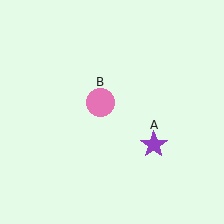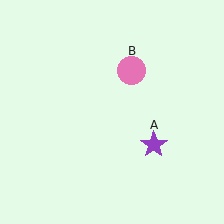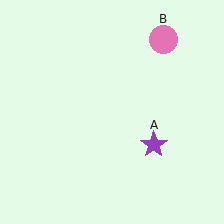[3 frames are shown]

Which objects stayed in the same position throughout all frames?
Purple star (object A) remained stationary.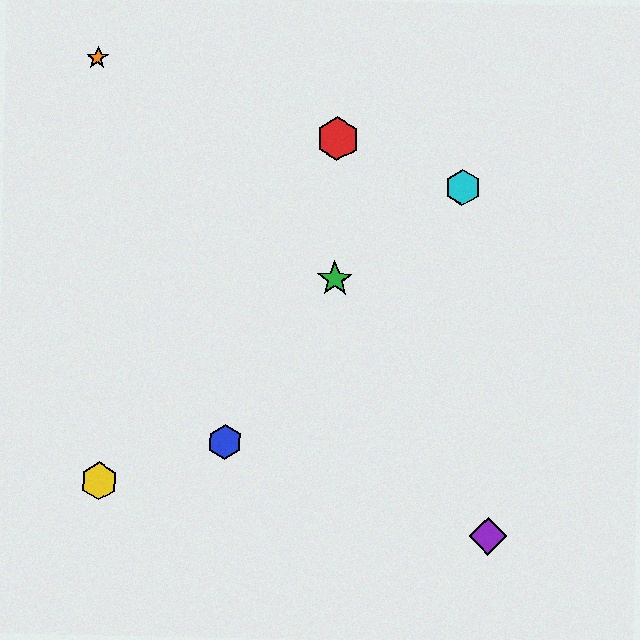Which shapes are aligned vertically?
The red hexagon, the green star are aligned vertically.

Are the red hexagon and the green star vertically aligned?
Yes, both are at x≈338.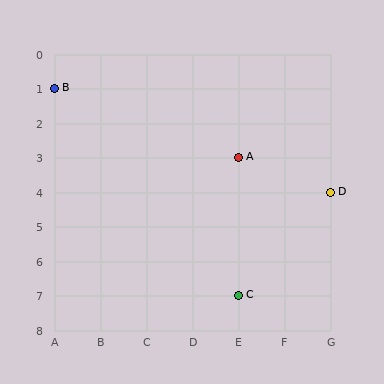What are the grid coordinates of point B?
Point B is at grid coordinates (A, 1).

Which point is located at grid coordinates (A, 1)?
Point B is at (A, 1).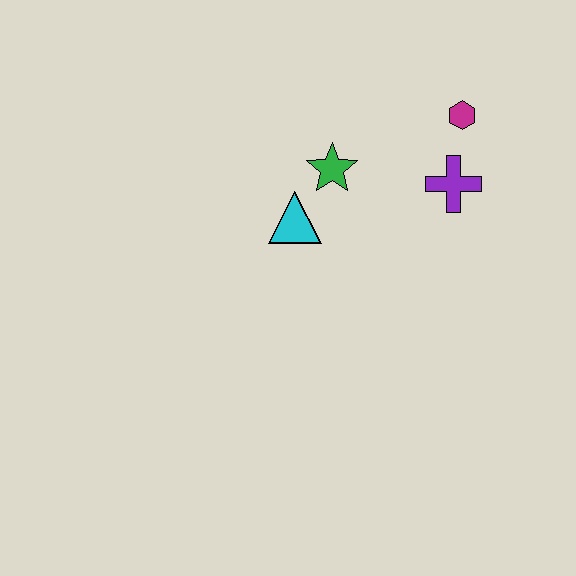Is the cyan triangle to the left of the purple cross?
Yes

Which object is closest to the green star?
The cyan triangle is closest to the green star.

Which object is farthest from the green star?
The magenta hexagon is farthest from the green star.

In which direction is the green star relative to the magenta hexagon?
The green star is to the left of the magenta hexagon.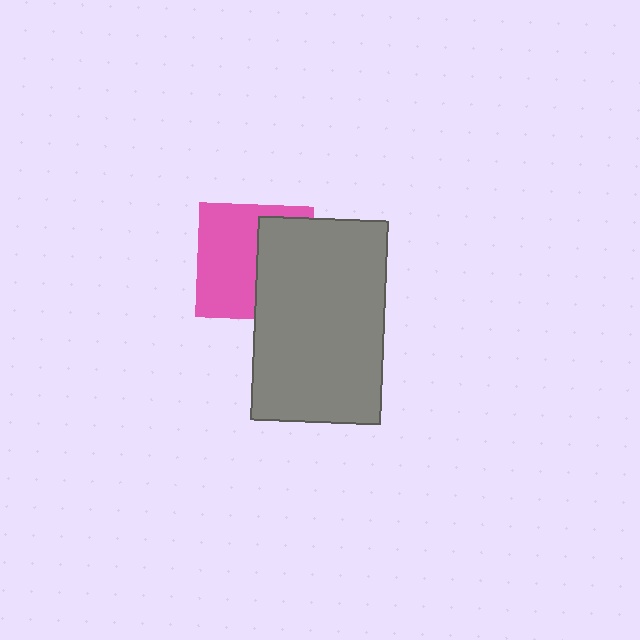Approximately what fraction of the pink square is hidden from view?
Roughly 45% of the pink square is hidden behind the gray rectangle.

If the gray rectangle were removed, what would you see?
You would see the complete pink square.